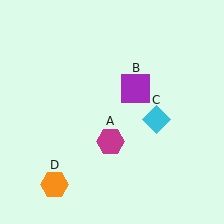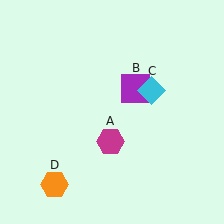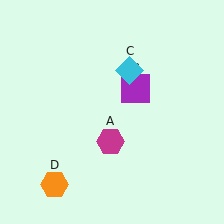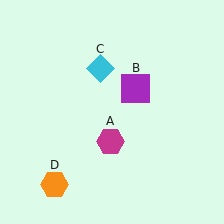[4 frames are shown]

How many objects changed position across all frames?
1 object changed position: cyan diamond (object C).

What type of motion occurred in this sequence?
The cyan diamond (object C) rotated counterclockwise around the center of the scene.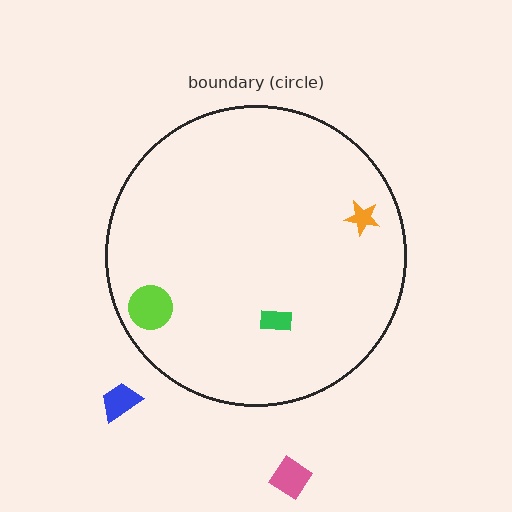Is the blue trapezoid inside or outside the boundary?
Outside.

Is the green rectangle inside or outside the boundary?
Inside.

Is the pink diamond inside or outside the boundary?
Outside.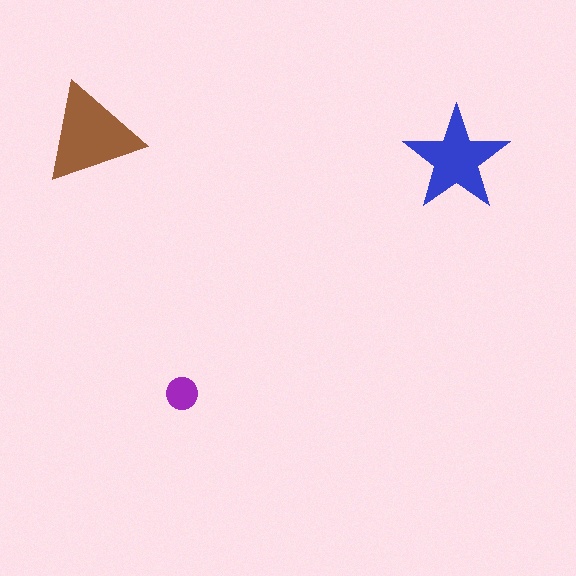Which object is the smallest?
The purple circle.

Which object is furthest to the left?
The brown triangle is leftmost.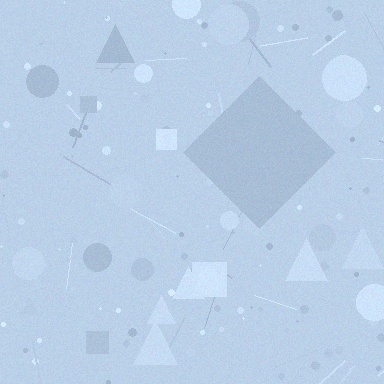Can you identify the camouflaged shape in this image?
The camouflaged shape is a diamond.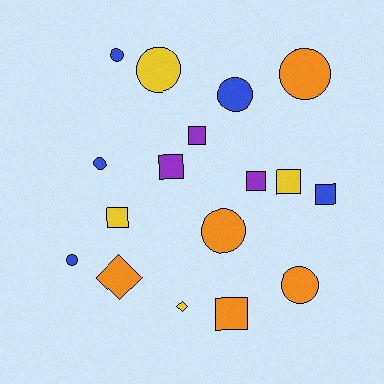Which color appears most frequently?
Orange, with 5 objects.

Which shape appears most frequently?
Circle, with 8 objects.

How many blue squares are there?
There is 1 blue square.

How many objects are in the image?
There are 17 objects.